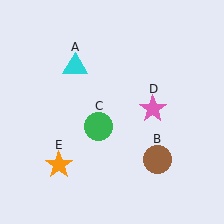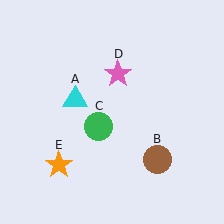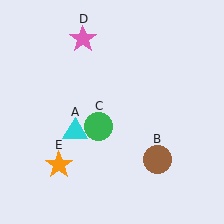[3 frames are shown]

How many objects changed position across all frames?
2 objects changed position: cyan triangle (object A), pink star (object D).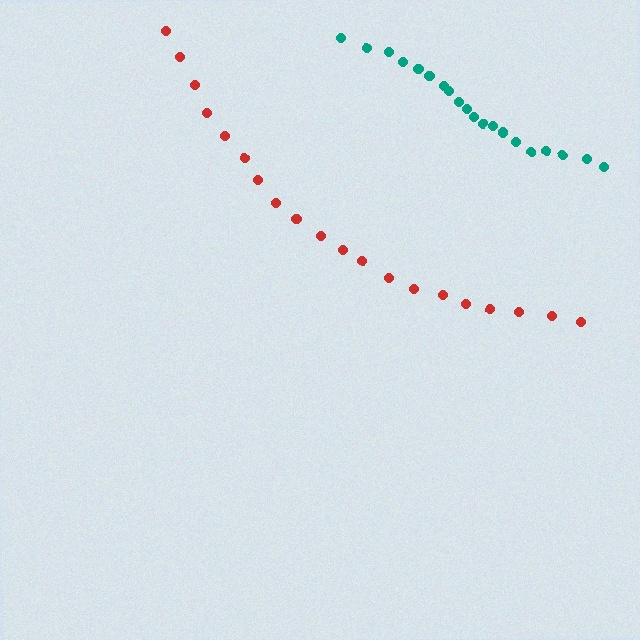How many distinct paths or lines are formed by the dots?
There are 2 distinct paths.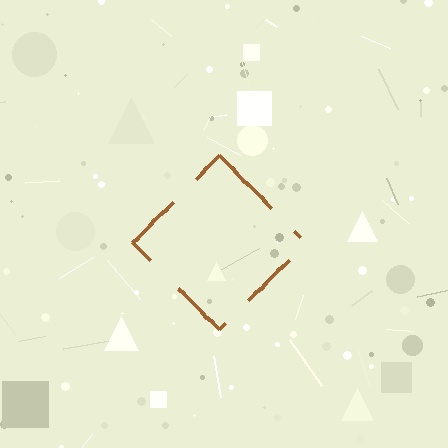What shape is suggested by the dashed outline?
The dashed outline suggests a diamond.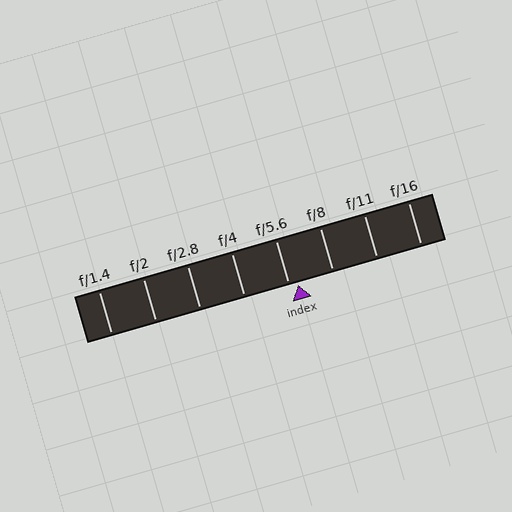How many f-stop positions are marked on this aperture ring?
There are 8 f-stop positions marked.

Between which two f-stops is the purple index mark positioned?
The index mark is between f/5.6 and f/8.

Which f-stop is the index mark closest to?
The index mark is closest to f/5.6.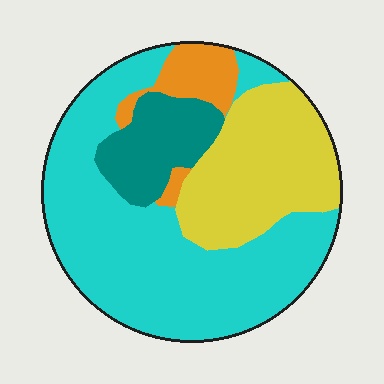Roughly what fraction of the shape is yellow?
Yellow takes up between a quarter and a half of the shape.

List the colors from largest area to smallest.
From largest to smallest: cyan, yellow, teal, orange.